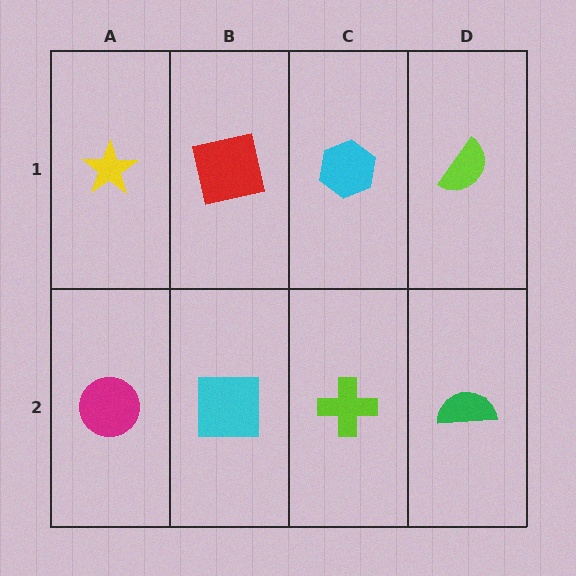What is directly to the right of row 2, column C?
A green semicircle.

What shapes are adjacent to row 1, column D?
A green semicircle (row 2, column D), a cyan hexagon (row 1, column C).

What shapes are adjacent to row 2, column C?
A cyan hexagon (row 1, column C), a cyan square (row 2, column B), a green semicircle (row 2, column D).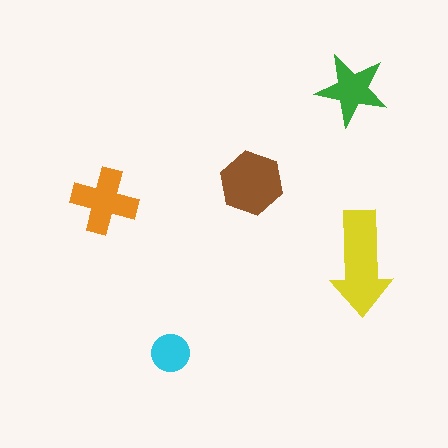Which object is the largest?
The yellow arrow.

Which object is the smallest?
The cyan circle.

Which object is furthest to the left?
The orange cross is leftmost.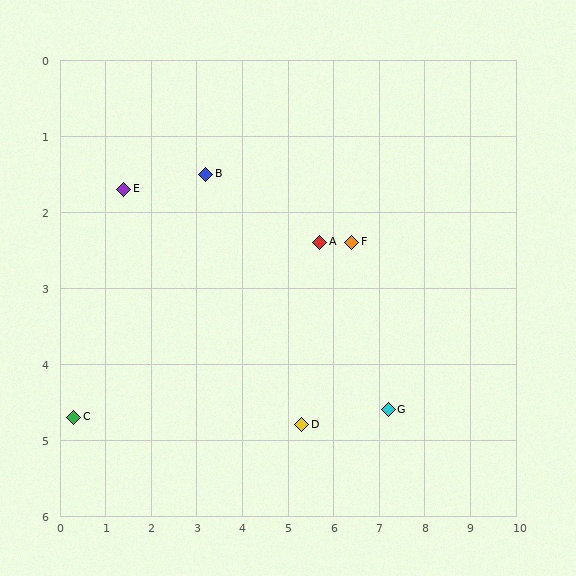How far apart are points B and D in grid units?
Points B and D are about 3.9 grid units apart.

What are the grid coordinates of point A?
Point A is at approximately (5.7, 2.4).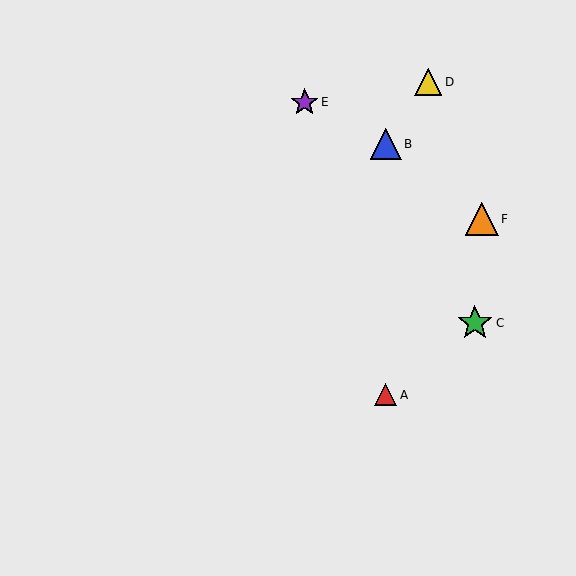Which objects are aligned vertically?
Objects A, B are aligned vertically.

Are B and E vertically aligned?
No, B is at x≈386 and E is at x≈305.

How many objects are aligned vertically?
2 objects (A, B) are aligned vertically.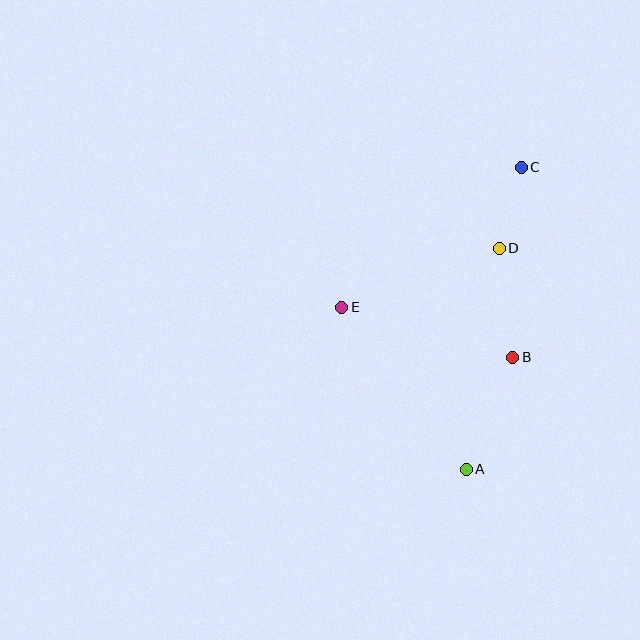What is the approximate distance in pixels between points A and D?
The distance between A and D is approximately 223 pixels.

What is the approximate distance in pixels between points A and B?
The distance between A and B is approximately 121 pixels.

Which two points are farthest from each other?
Points A and C are farthest from each other.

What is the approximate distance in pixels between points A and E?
The distance between A and E is approximately 204 pixels.